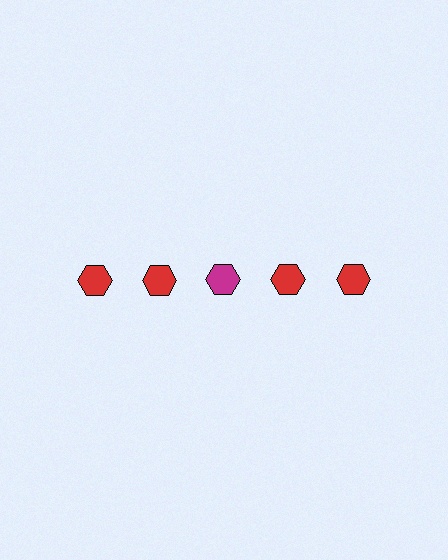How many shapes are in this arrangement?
There are 5 shapes arranged in a grid pattern.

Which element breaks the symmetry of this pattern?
The magenta hexagon in the top row, center column breaks the symmetry. All other shapes are red hexagons.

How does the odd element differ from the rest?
It has a different color: magenta instead of red.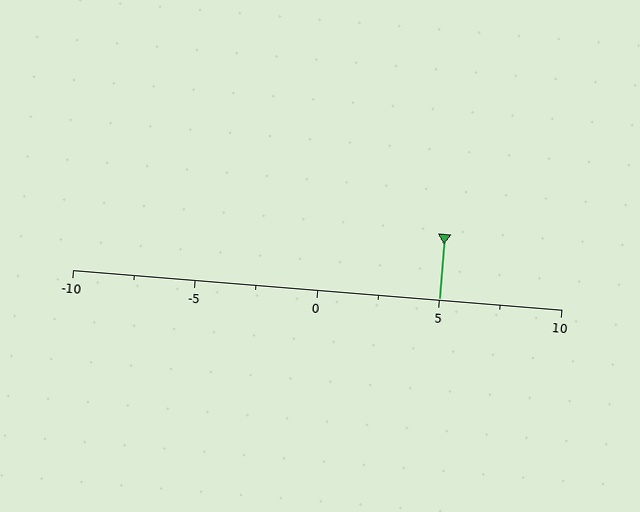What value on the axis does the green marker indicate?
The marker indicates approximately 5.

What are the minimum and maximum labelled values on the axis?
The axis runs from -10 to 10.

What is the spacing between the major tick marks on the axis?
The major ticks are spaced 5 apart.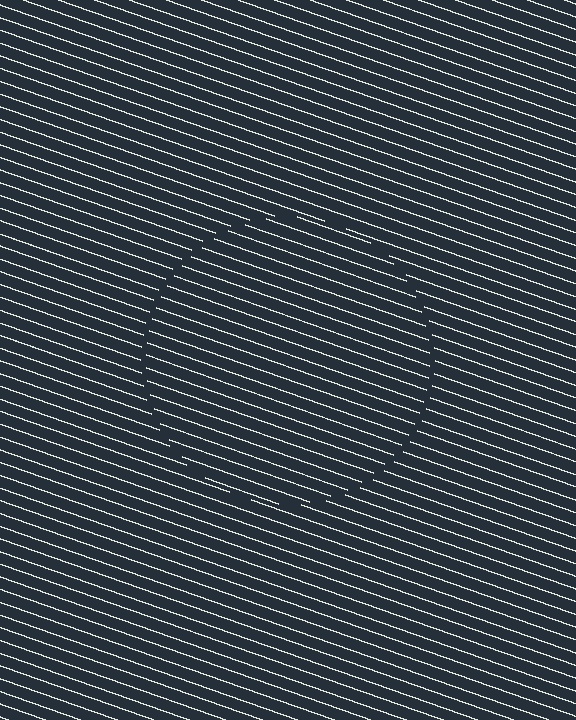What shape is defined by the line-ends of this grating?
An illusory circle. The interior of the shape contains the same grating, shifted by half a period — the contour is defined by the phase discontinuity where line-ends from the inner and outer gratings abut.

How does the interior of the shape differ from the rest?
The interior of the shape contains the same grating, shifted by half a period — the contour is defined by the phase discontinuity where line-ends from the inner and outer gratings abut.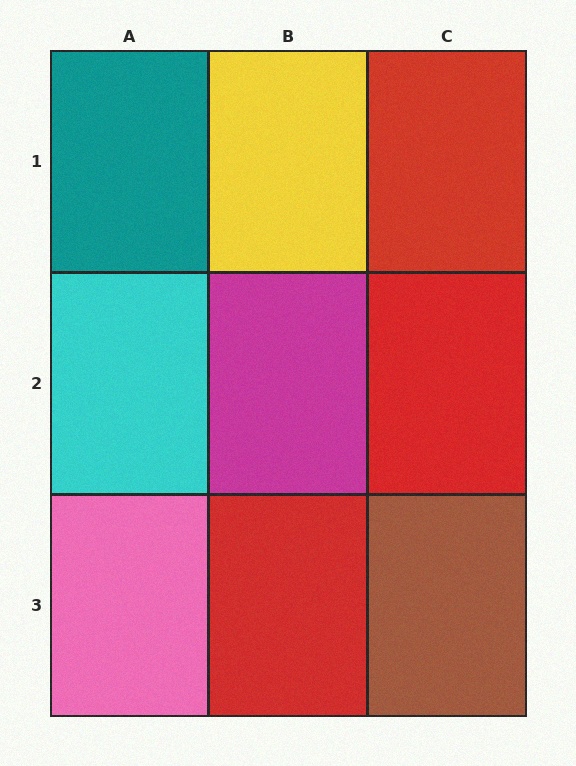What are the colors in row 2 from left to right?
Cyan, magenta, red.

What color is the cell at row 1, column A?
Teal.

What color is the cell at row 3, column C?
Brown.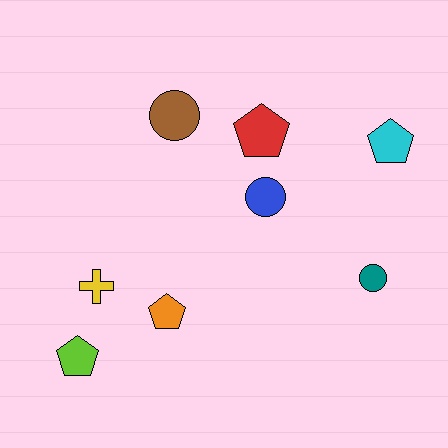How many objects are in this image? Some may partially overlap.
There are 8 objects.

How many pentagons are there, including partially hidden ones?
There are 4 pentagons.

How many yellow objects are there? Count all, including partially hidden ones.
There is 1 yellow object.